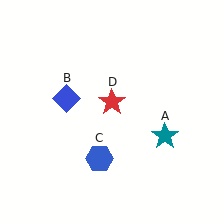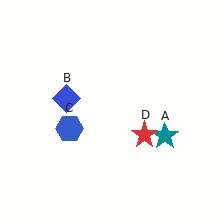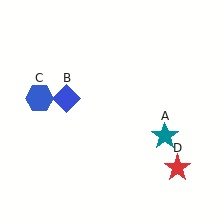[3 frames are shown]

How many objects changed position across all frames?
2 objects changed position: blue hexagon (object C), red star (object D).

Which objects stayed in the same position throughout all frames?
Teal star (object A) and blue diamond (object B) remained stationary.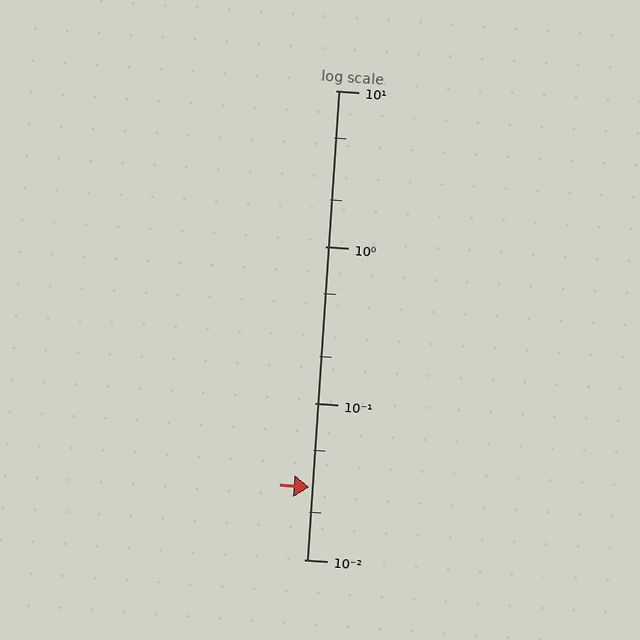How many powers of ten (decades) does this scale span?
The scale spans 3 decades, from 0.01 to 10.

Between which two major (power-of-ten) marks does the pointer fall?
The pointer is between 0.01 and 0.1.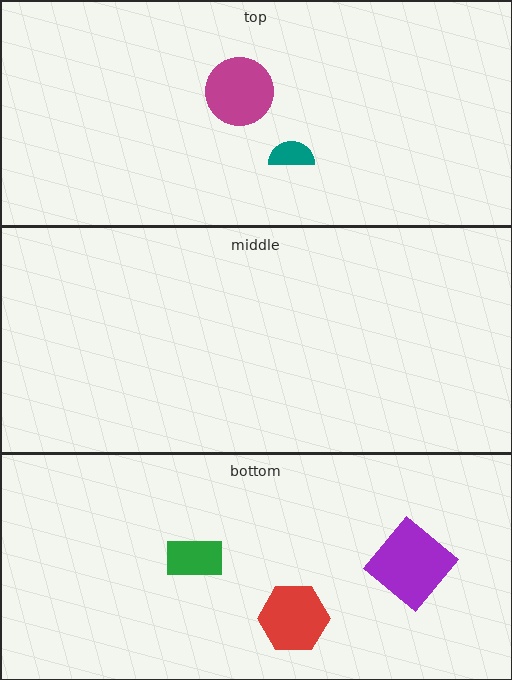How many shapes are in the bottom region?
3.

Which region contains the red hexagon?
The bottom region.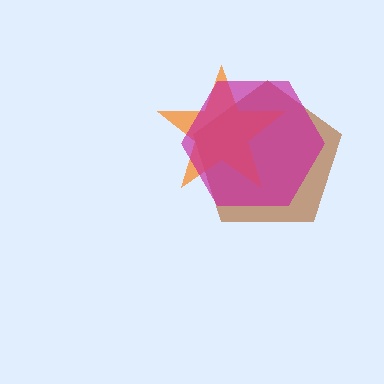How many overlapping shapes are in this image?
There are 3 overlapping shapes in the image.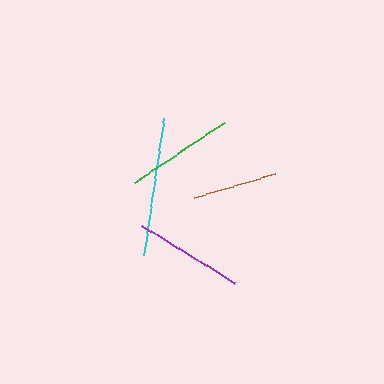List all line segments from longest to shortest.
From longest to shortest: cyan, purple, green, brown.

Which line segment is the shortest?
The brown line is the shortest at approximately 84 pixels.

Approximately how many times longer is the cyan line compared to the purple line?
The cyan line is approximately 1.3 times the length of the purple line.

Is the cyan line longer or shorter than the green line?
The cyan line is longer than the green line.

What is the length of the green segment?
The green segment is approximately 108 pixels long.